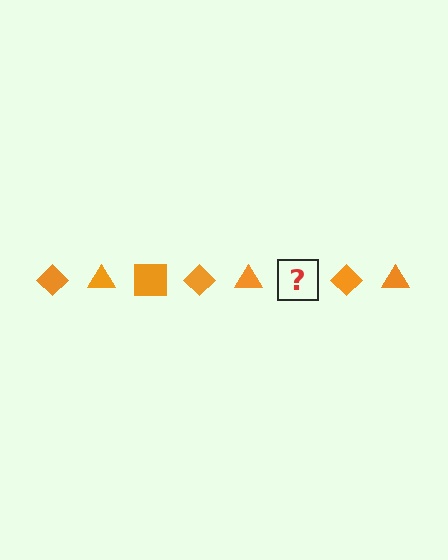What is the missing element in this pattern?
The missing element is an orange square.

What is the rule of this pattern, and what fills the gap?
The rule is that the pattern cycles through diamond, triangle, square shapes in orange. The gap should be filled with an orange square.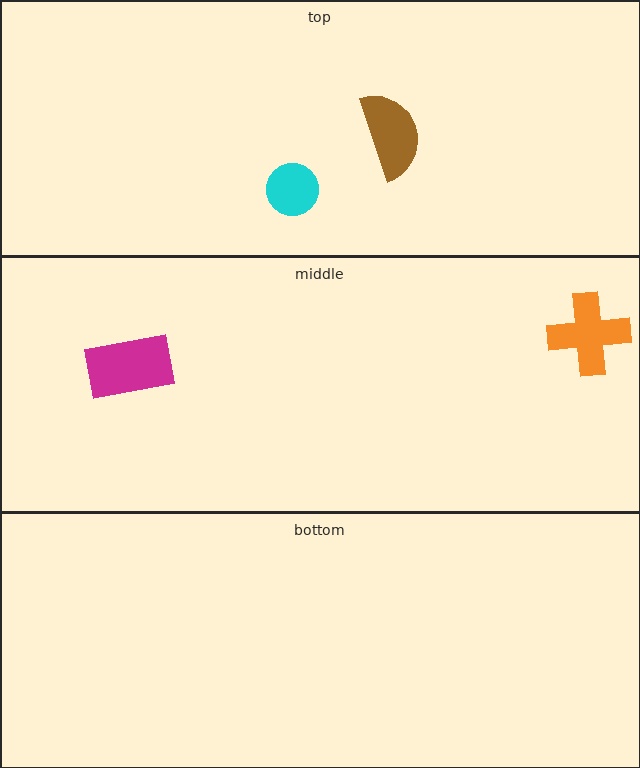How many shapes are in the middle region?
2.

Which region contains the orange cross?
The middle region.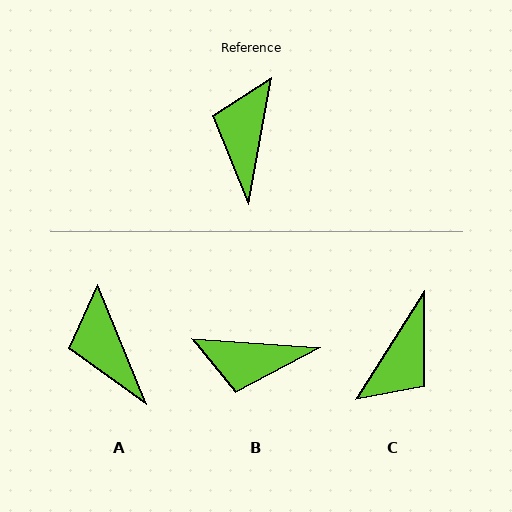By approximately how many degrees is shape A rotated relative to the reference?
Approximately 32 degrees counter-clockwise.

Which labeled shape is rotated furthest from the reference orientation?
C, about 158 degrees away.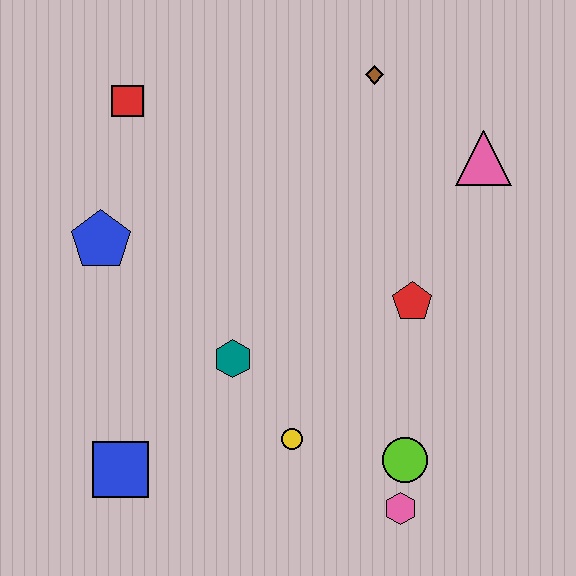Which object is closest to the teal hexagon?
The yellow circle is closest to the teal hexagon.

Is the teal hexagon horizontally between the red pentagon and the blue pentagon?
Yes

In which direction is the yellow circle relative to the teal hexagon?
The yellow circle is below the teal hexagon.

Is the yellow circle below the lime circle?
No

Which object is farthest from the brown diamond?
The blue square is farthest from the brown diamond.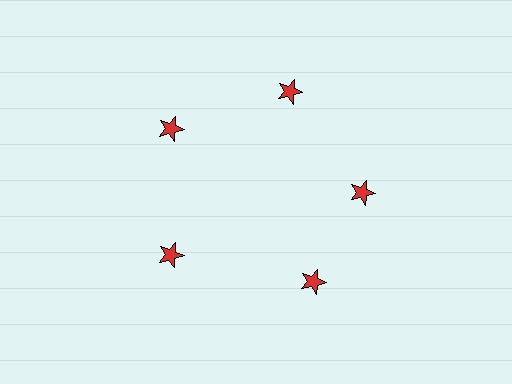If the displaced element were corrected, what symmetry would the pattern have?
It would have 5-fold rotational symmetry — the pattern would map onto itself every 72 degrees.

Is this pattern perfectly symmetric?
No. The 5 red stars are arranged in a ring, but one element near the 5 o'clock position is rotated out of alignment along the ring, breaking the 5-fold rotational symmetry.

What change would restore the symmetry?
The symmetry would be restored by rotating it back into even spacing with its neighbors so that all 5 stars sit at equal angles and equal distance from the center.